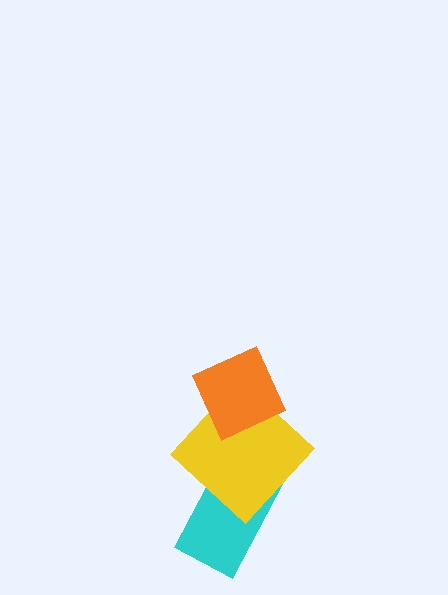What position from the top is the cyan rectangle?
The cyan rectangle is 3rd from the top.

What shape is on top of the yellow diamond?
The orange diamond is on top of the yellow diamond.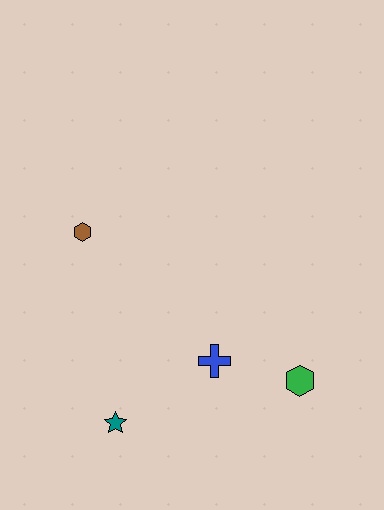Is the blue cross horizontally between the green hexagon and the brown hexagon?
Yes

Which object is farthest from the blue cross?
The brown hexagon is farthest from the blue cross.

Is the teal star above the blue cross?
No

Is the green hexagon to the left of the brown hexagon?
No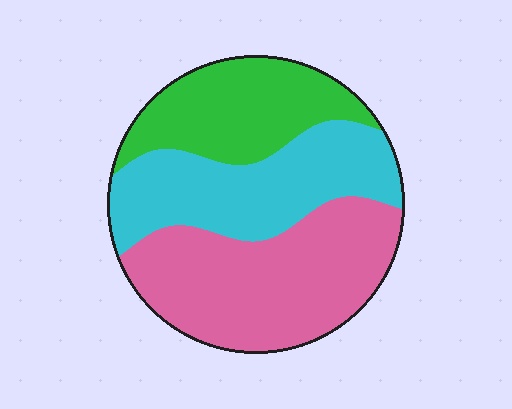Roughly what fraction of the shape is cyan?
Cyan takes up between a quarter and a half of the shape.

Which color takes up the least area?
Green, at roughly 25%.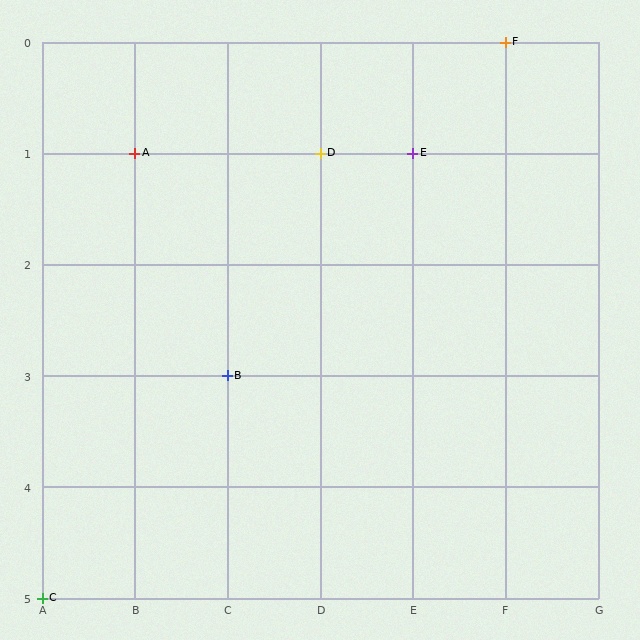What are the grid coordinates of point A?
Point A is at grid coordinates (B, 1).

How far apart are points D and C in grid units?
Points D and C are 3 columns and 4 rows apart (about 5.0 grid units diagonally).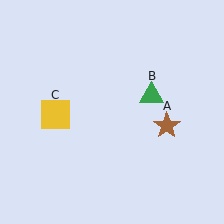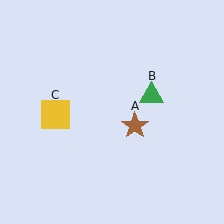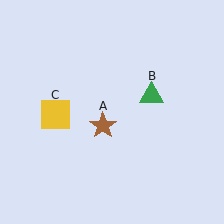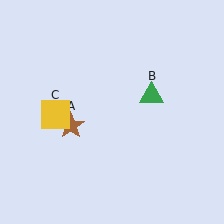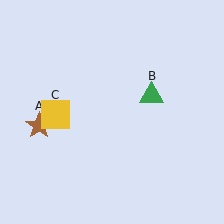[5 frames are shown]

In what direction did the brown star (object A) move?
The brown star (object A) moved left.